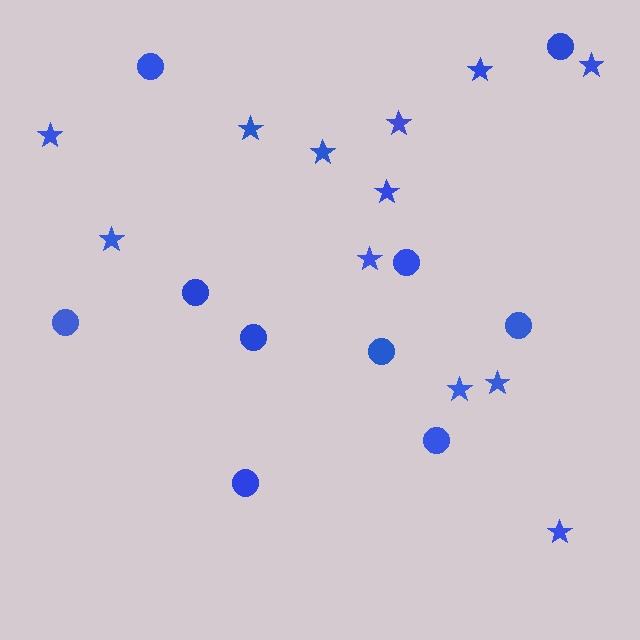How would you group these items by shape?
There are 2 groups: one group of stars (12) and one group of circles (10).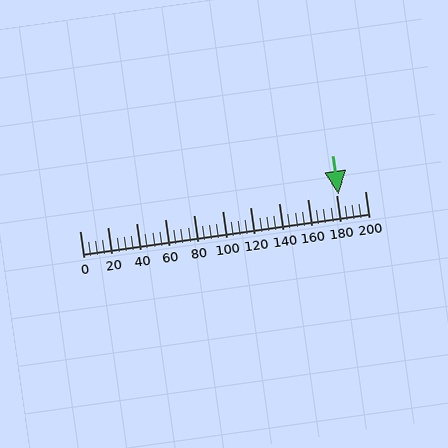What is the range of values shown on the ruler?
The ruler shows values from 0 to 200.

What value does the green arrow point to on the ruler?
The green arrow points to approximately 182.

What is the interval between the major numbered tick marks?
The major tick marks are spaced 20 units apart.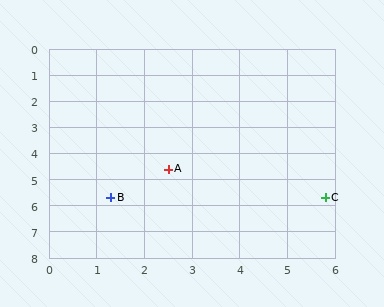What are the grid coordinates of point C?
Point C is at approximately (5.8, 5.7).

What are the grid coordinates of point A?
Point A is at approximately (2.5, 4.6).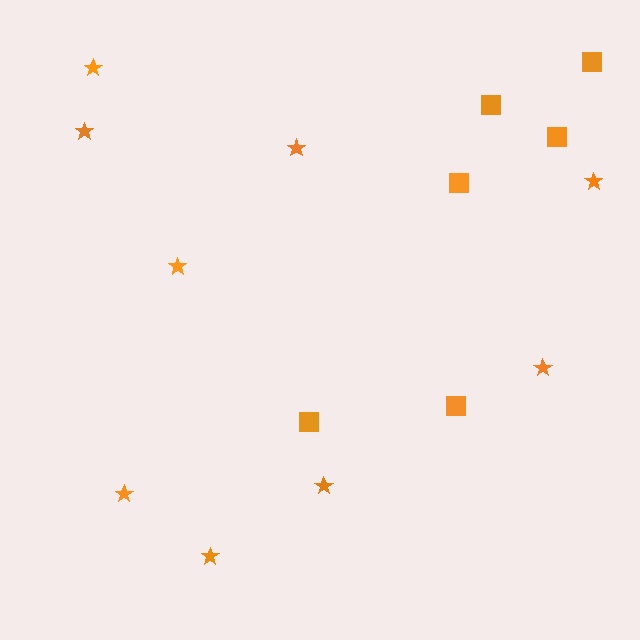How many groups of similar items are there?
There are 2 groups: one group of stars (9) and one group of squares (6).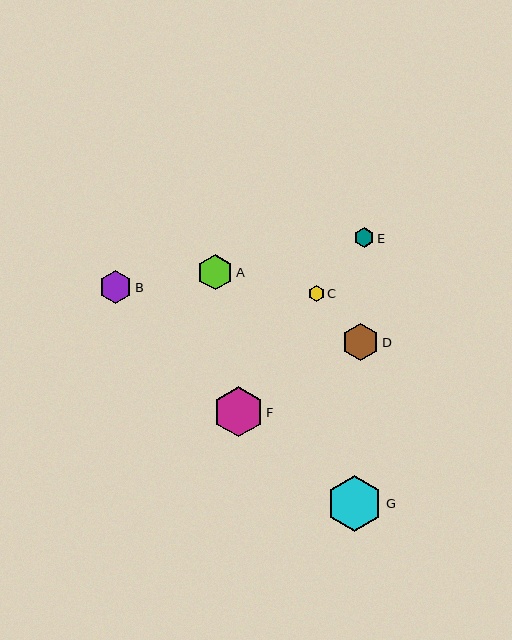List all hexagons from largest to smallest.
From largest to smallest: G, F, D, A, B, E, C.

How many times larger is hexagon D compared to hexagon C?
Hexagon D is approximately 2.3 times the size of hexagon C.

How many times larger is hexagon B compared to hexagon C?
Hexagon B is approximately 2.0 times the size of hexagon C.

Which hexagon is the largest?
Hexagon G is the largest with a size of approximately 56 pixels.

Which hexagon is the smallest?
Hexagon C is the smallest with a size of approximately 16 pixels.